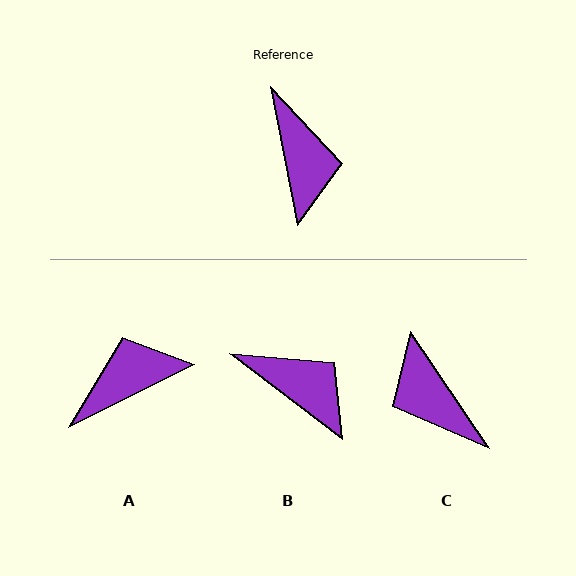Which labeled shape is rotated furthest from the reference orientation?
C, about 157 degrees away.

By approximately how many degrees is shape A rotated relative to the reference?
Approximately 106 degrees counter-clockwise.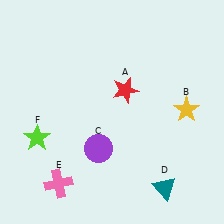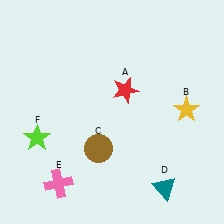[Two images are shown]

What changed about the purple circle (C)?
In Image 1, C is purple. In Image 2, it changed to brown.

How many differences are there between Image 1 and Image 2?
There is 1 difference between the two images.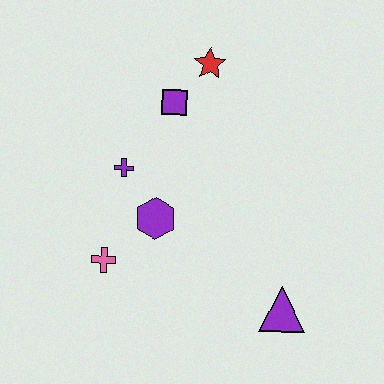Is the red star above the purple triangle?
Yes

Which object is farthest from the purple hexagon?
The red star is farthest from the purple hexagon.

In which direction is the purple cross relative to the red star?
The purple cross is below the red star.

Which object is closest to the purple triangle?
The purple hexagon is closest to the purple triangle.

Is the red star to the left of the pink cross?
No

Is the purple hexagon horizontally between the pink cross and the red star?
Yes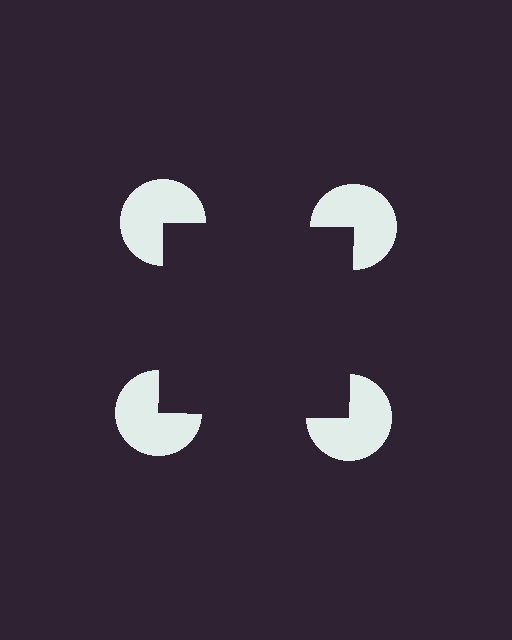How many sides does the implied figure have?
4 sides.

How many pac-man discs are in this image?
There are 4 — one at each vertex of the illusory square.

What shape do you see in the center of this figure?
An illusory square — its edges are inferred from the aligned wedge cuts in the pac-man discs, not physically drawn.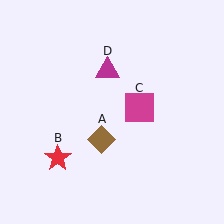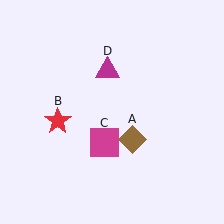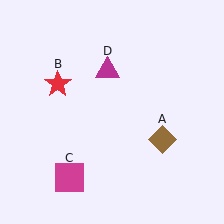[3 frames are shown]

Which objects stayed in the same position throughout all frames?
Magenta triangle (object D) remained stationary.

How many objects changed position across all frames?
3 objects changed position: brown diamond (object A), red star (object B), magenta square (object C).